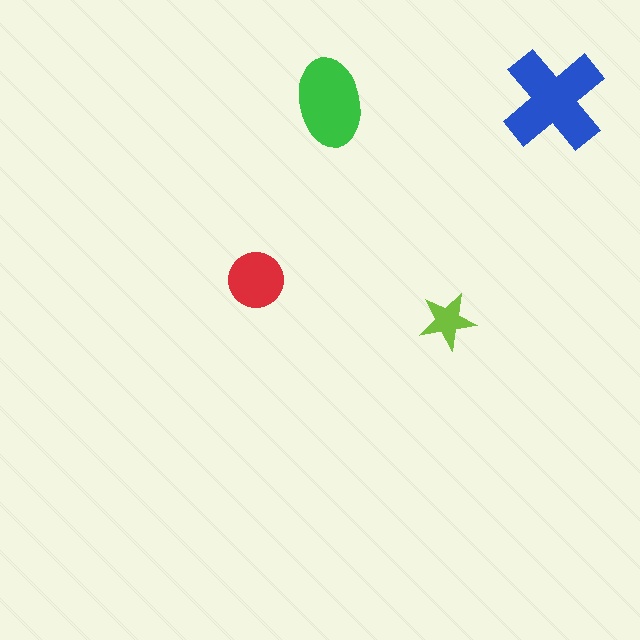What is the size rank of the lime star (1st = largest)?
4th.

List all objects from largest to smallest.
The blue cross, the green ellipse, the red circle, the lime star.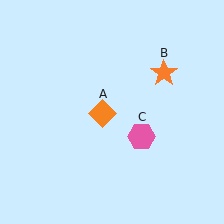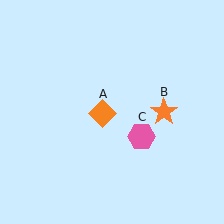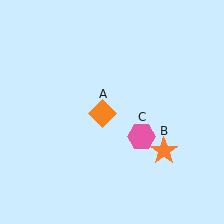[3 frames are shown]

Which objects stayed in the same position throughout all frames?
Orange diamond (object A) and pink hexagon (object C) remained stationary.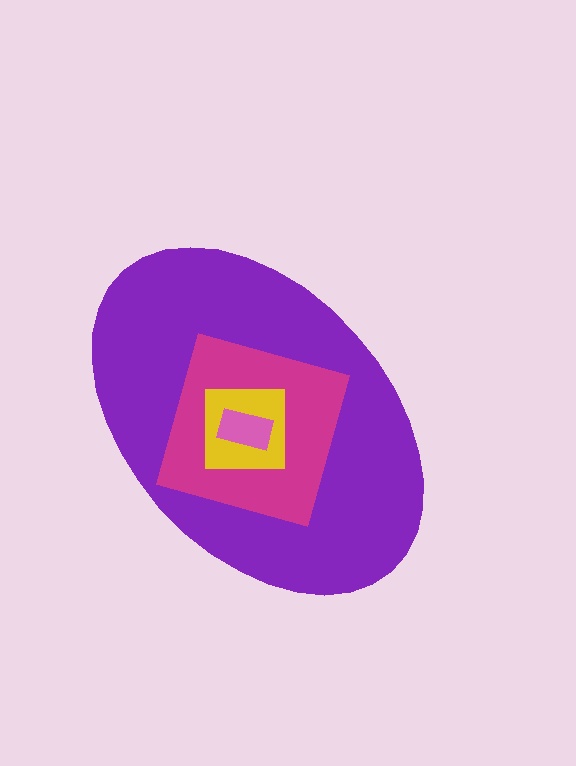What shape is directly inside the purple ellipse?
The magenta diamond.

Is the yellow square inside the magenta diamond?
Yes.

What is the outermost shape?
The purple ellipse.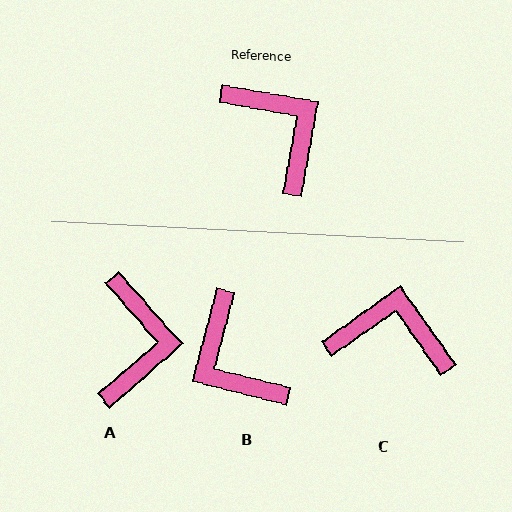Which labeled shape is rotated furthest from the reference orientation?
B, about 175 degrees away.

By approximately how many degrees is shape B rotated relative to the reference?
Approximately 175 degrees counter-clockwise.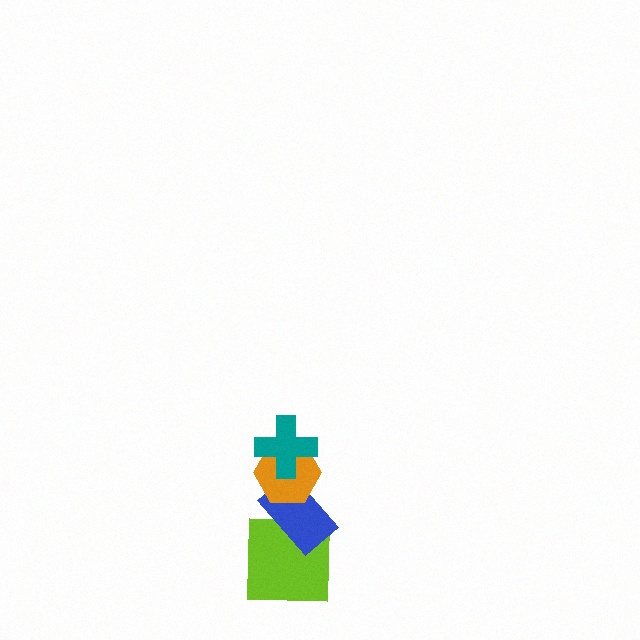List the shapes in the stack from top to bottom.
From top to bottom: the teal cross, the orange hexagon, the blue rectangle, the lime square.